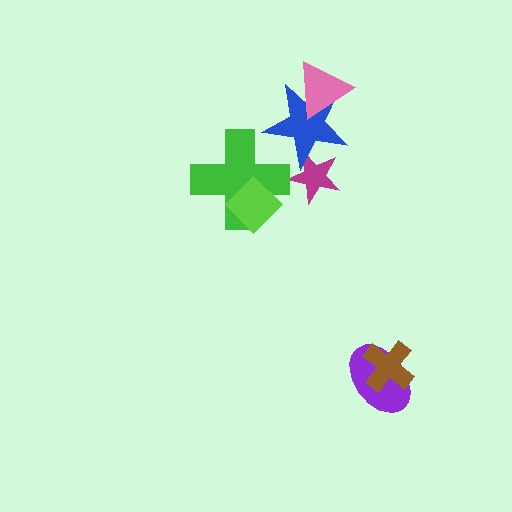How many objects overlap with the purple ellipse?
1 object overlaps with the purple ellipse.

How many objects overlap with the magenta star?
1 object overlaps with the magenta star.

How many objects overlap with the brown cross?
1 object overlaps with the brown cross.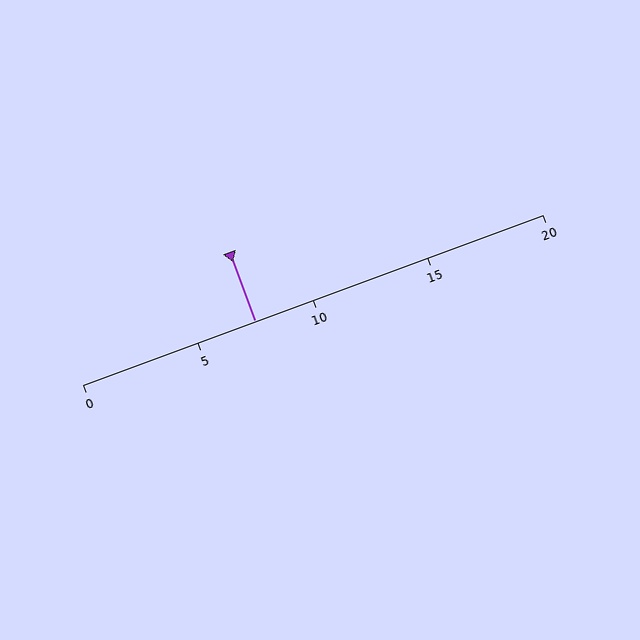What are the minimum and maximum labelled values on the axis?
The axis runs from 0 to 20.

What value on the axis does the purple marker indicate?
The marker indicates approximately 7.5.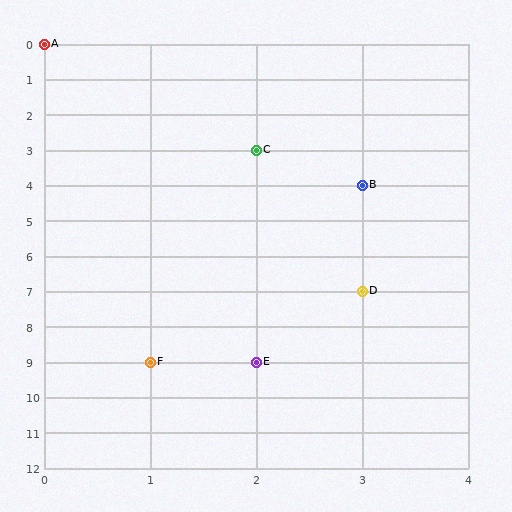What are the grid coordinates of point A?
Point A is at grid coordinates (0, 0).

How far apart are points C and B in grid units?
Points C and B are 1 column and 1 row apart (about 1.4 grid units diagonally).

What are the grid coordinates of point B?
Point B is at grid coordinates (3, 4).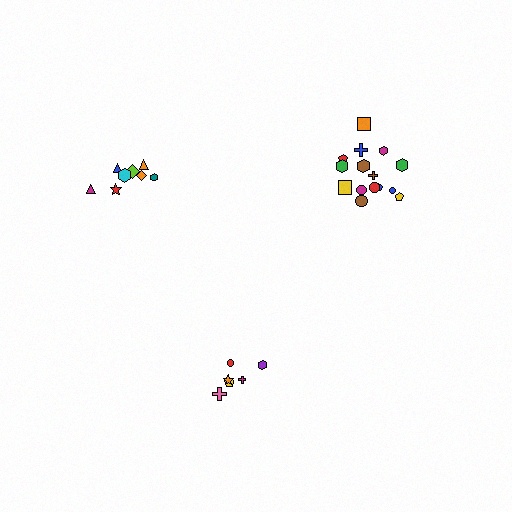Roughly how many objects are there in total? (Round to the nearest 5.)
Roughly 30 objects in total.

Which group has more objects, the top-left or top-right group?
The top-right group.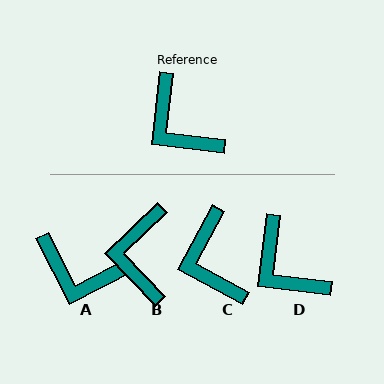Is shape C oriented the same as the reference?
No, it is off by about 22 degrees.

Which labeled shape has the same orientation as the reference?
D.